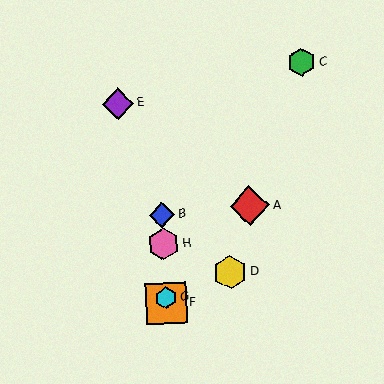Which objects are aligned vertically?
Objects B, F, G, H are aligned vertically.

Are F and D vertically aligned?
No, F is at x≈166 and D is at x≈230.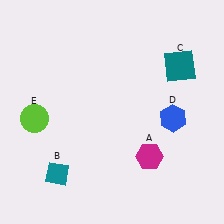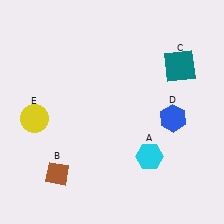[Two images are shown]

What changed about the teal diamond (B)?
In Image 1, B is teal. In Image 2, it changed to brown.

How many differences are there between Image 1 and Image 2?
There are 3 differences between the two images.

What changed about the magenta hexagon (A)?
In Image 1, A is magenta. In Image 2, it changed to cyan.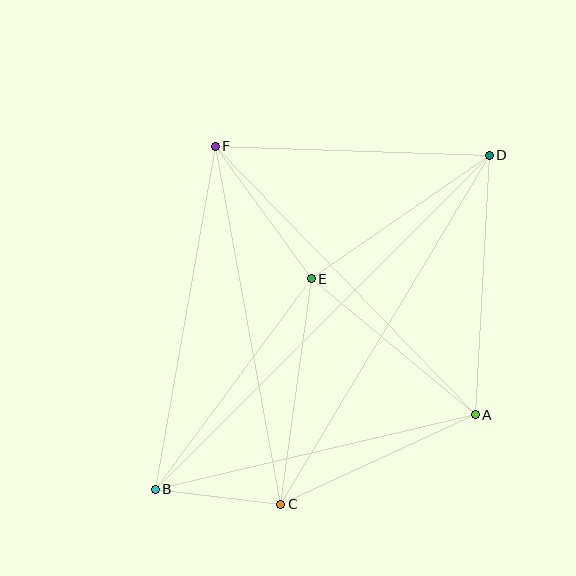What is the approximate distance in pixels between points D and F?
The distance between D and F is approximately 274 pixels.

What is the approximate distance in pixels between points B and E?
The distance between B and E is approximately 262 pixels.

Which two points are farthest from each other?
Points B and D are farthest from each other.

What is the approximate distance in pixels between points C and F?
The distance between C and F is approximately 364 pixels.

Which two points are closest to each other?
Points B and C are closest to each other.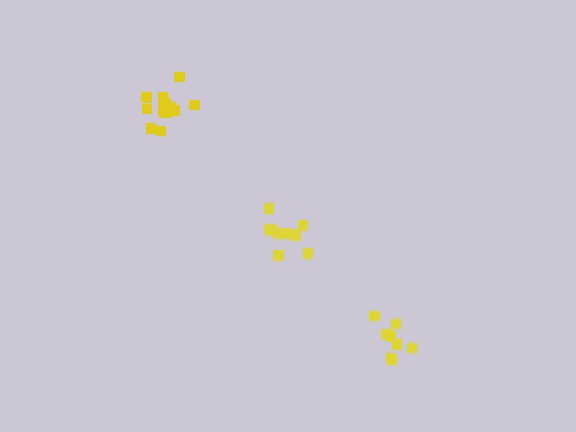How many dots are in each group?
Group 1: 11 dots, Group 2: 14 dots, Group 3: 8 dots (33 total).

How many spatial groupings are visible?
There are 3 spatial groupings.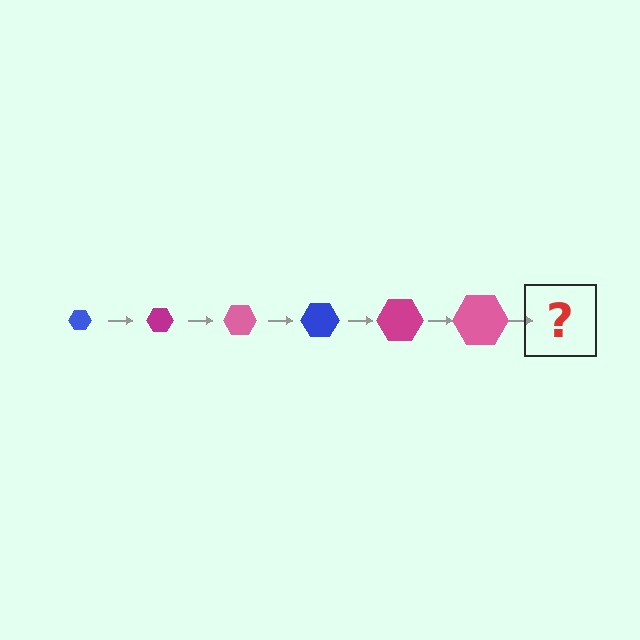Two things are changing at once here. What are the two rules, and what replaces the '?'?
The two rules are that the hexagon grows larger each step and the color cycles through blue, magenta, and pink. The '?' should be a blue hexagon, larger than the previous one.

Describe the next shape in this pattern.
It should be a blue hexagon, larger than the previous one.